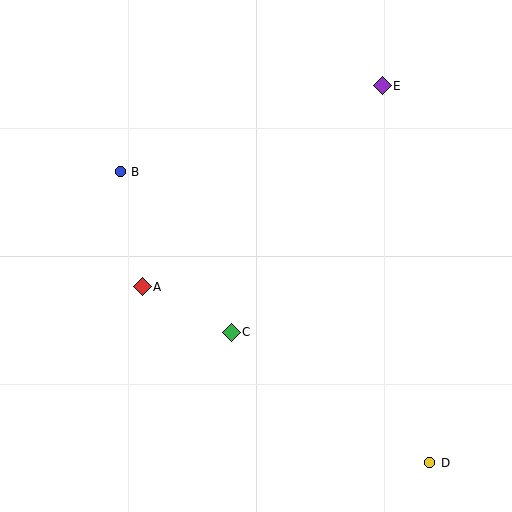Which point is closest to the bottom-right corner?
Point D is closest to the bottom-right corner.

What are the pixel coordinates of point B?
Point B is at (120, 172).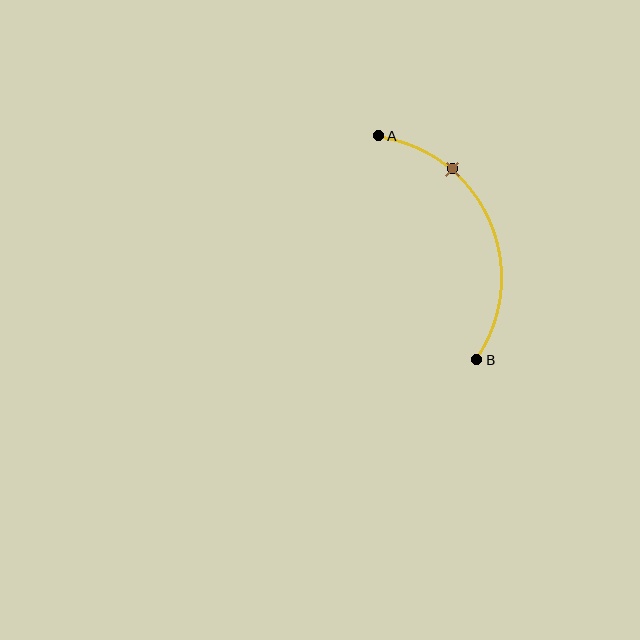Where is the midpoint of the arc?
The arc midpoint is the point on the curve farthest from the straight line joining A and B. It sits to the right of that line.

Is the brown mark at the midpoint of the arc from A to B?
No. The brown mark lies on the arc but is closer to endpoint A. The arc midpoint would be at the point on the curve equidistant along the arc from both A and B.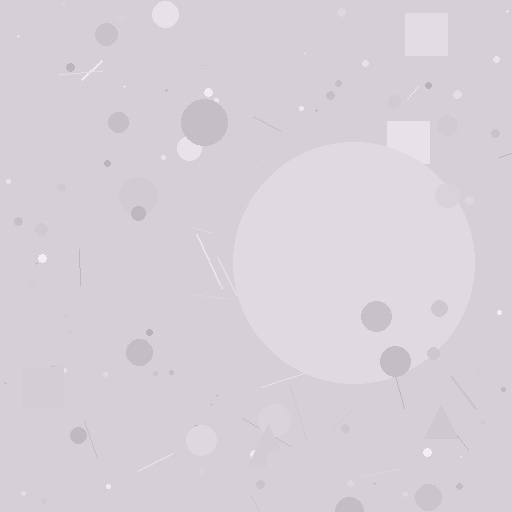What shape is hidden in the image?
A circle is hidden in the image.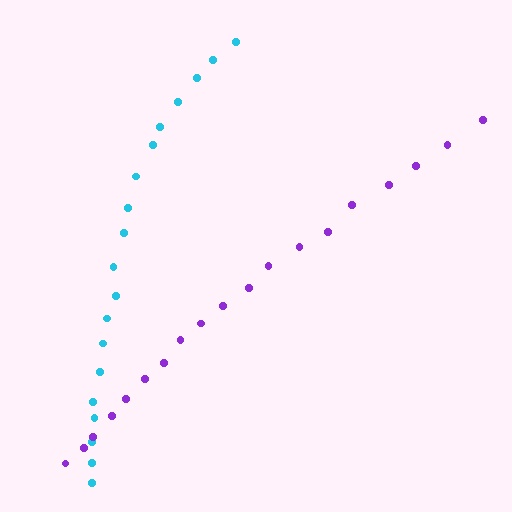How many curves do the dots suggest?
There are 2 distinct paths.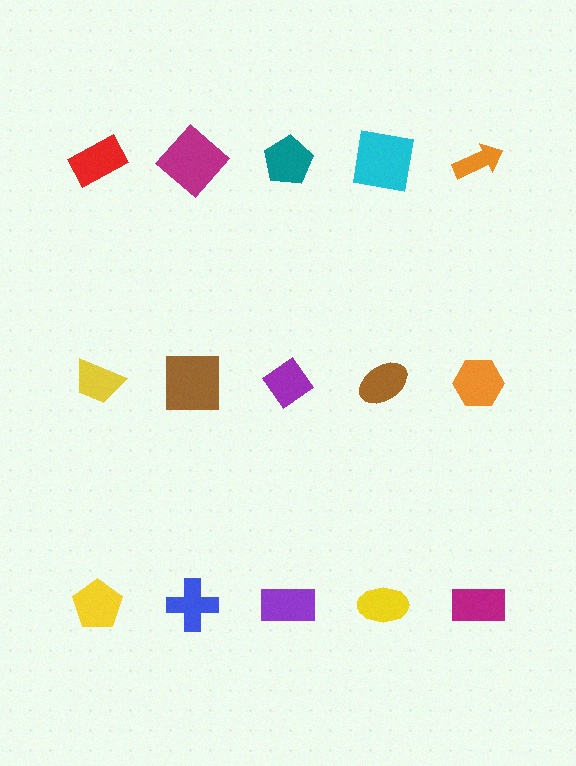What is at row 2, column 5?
An orange hexagon.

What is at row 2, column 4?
A brown ellipse.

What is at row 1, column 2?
A magenta diamond.